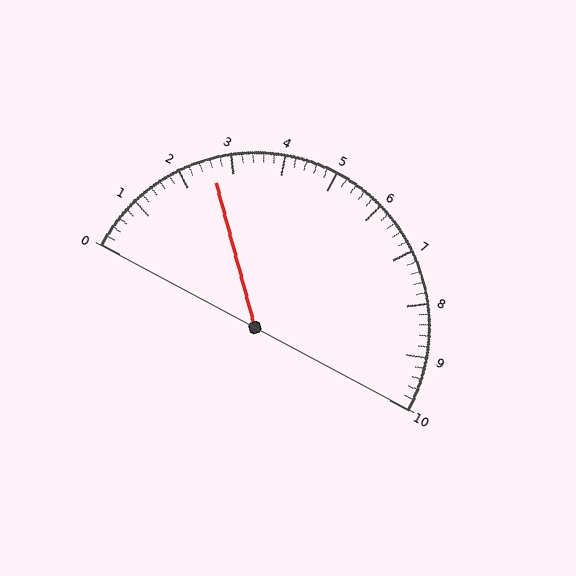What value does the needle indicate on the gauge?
The needle indicates approximately 2.6.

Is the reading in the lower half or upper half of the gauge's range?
The reading is in the lower half of the range (0 to 10).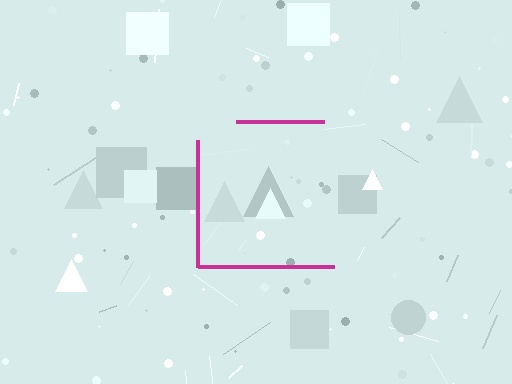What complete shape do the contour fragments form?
The contour fragments form a square.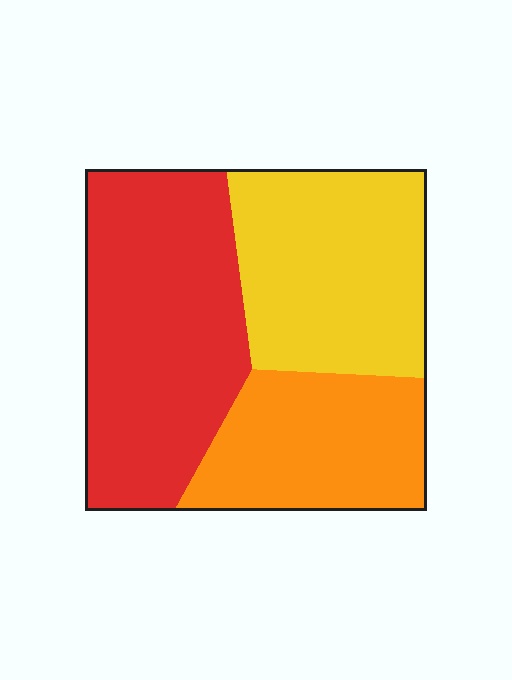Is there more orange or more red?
Red.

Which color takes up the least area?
Orange, at roughly 25%.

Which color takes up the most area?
Red, at roughly 40%.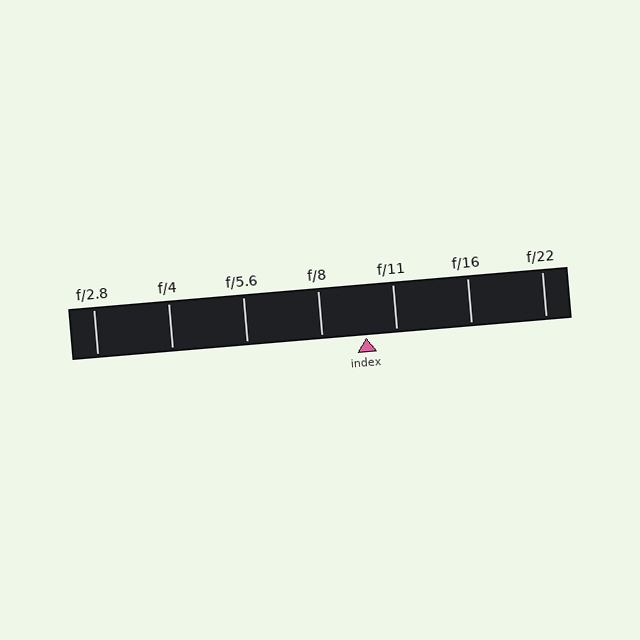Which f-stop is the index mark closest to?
The index mark is closest to f/11.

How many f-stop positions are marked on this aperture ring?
There are 7 f-stop positions marked.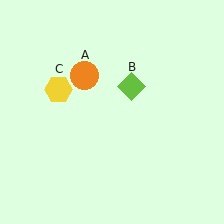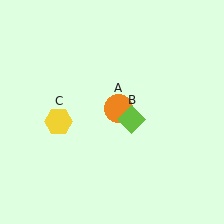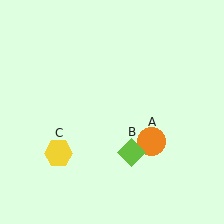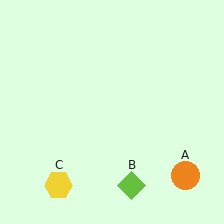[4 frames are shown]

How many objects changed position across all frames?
3 objects changed position: orange circle (object A), lime diamond (object B), yellow hexagon (object C).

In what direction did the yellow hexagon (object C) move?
The yellow hexagon (object C) moved down.